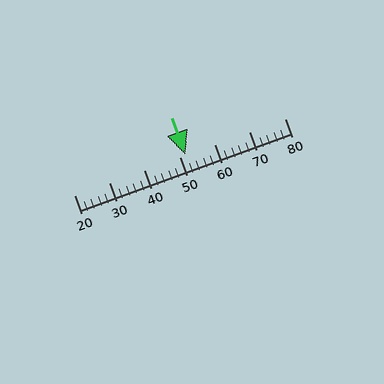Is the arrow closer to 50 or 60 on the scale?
The arrow is closer to 50.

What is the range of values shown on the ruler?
The ruler shows values from 20 to 80.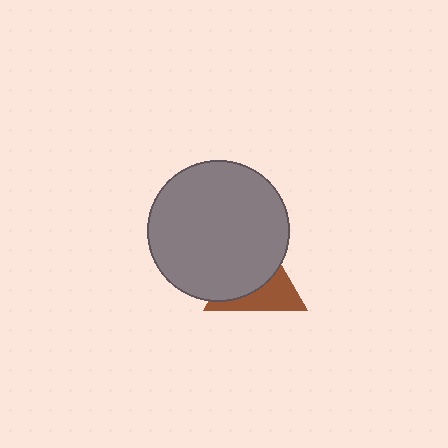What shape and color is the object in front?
The object in front is a gray circle.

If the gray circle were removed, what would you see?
You would see the complete brown triangle.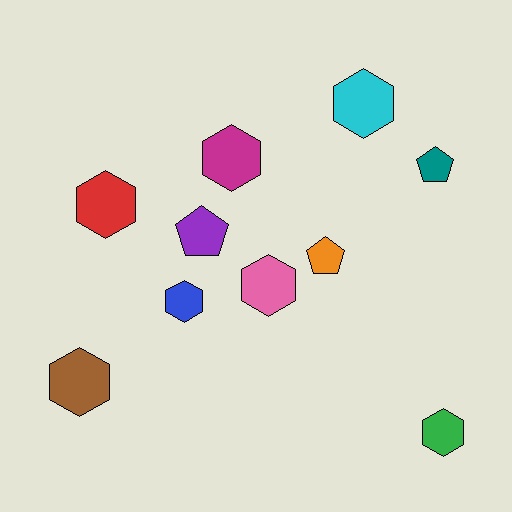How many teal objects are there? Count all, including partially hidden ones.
There is 1 teal object.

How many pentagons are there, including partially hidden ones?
There are 3 pentagons.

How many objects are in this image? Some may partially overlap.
There are 10 objects.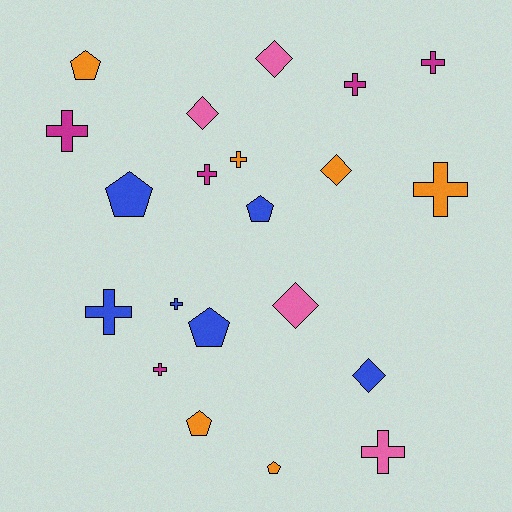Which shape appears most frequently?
Cross, with 10 objects.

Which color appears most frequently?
Orange, with 6 objects.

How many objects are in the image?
There are 21 objects.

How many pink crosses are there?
There is 1 pink cross.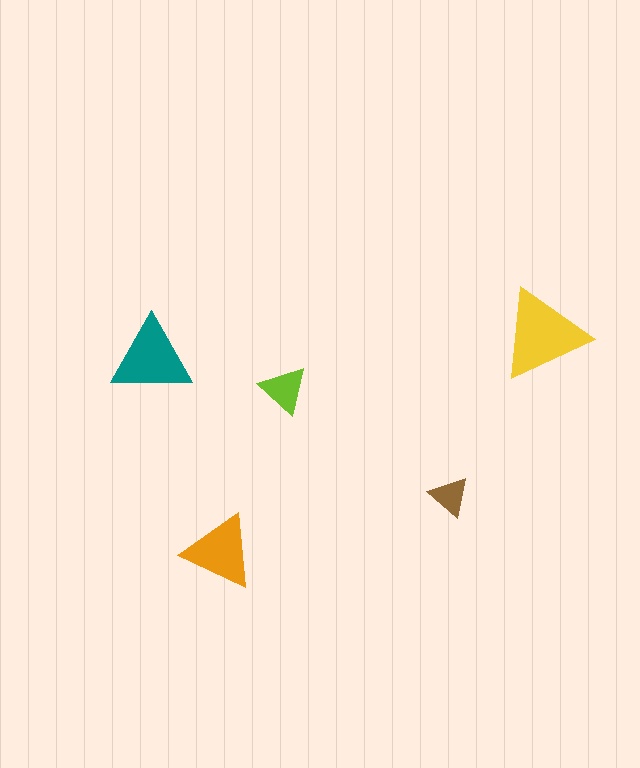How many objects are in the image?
There are 5 objects in the image.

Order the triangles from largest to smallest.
the yellow one, the teal one, the orange one, the lime one, the brown one.